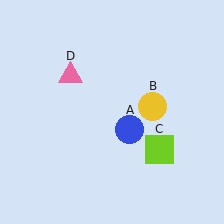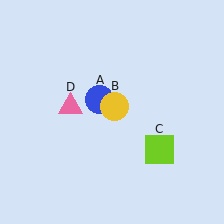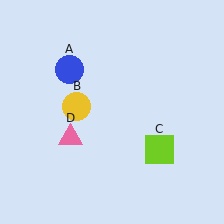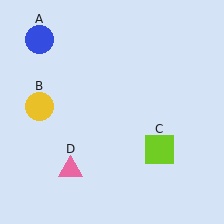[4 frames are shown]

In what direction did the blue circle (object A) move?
The blue circle (object A) moved up and to the left.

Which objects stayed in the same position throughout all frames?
Lime square (object C) remained stationary.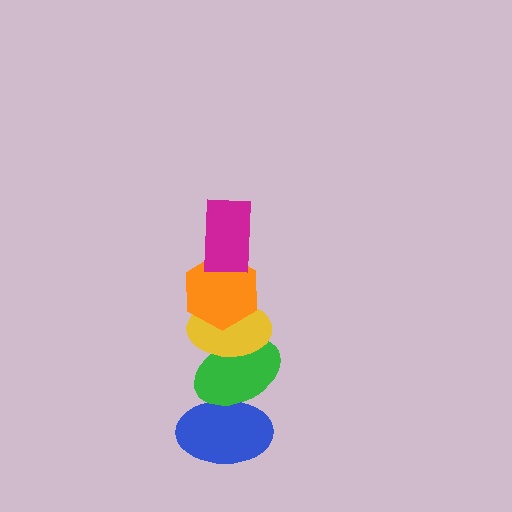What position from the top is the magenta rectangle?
The magenta rectangle is 1st from the top.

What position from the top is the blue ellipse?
The blue ellipse is 5th from the top.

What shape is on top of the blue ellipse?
The green ellipse is on top of the blue ellipse.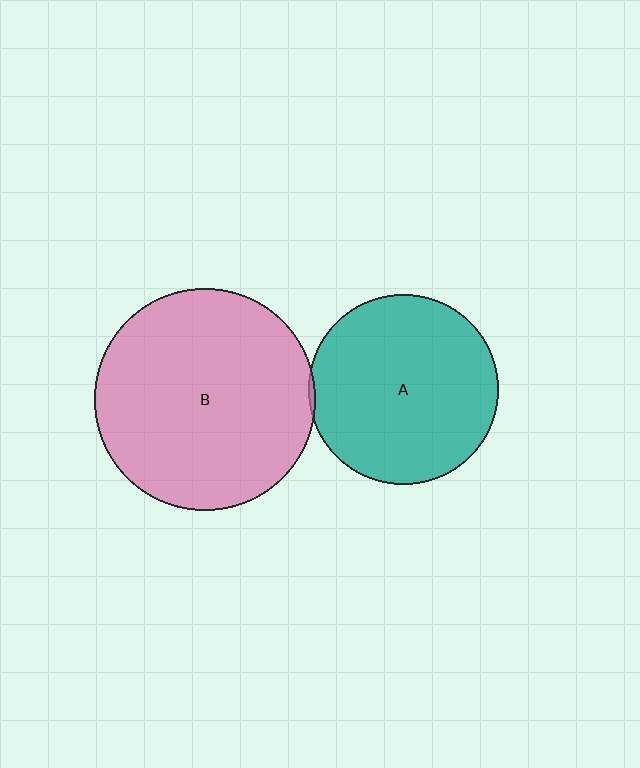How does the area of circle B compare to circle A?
Approximately 1.4 times.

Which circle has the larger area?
Circle B (pink).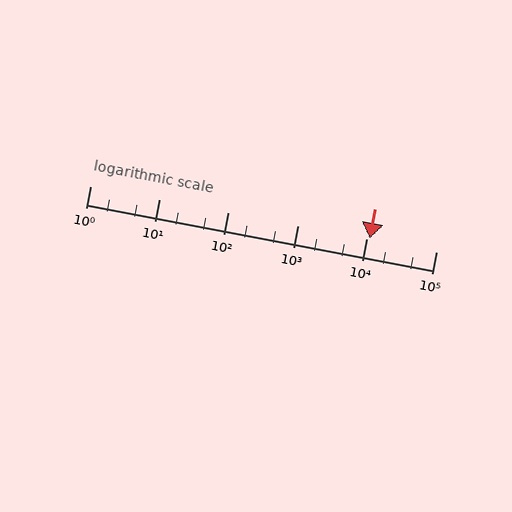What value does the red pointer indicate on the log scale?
The pointer indicates approximately 11000.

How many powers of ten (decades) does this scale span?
The scale spans 5 decades, from 1 to 100000.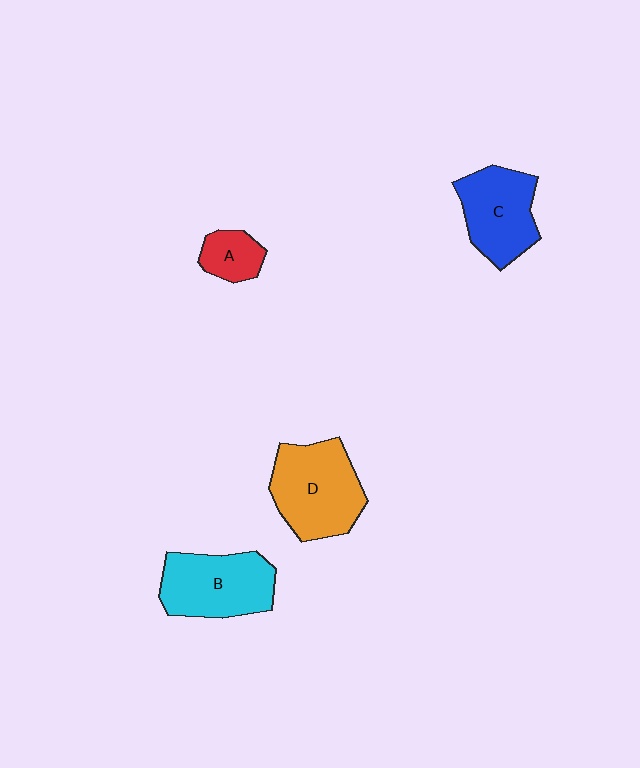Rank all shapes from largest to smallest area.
From largest to smallest: D (orange), B (cyan), C (blue), A (red).